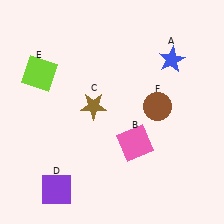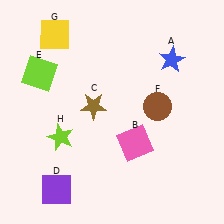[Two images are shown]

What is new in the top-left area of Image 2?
A yellow square (G) was added in the top-left area of Image 2.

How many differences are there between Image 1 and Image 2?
There are 2 differences between the two images.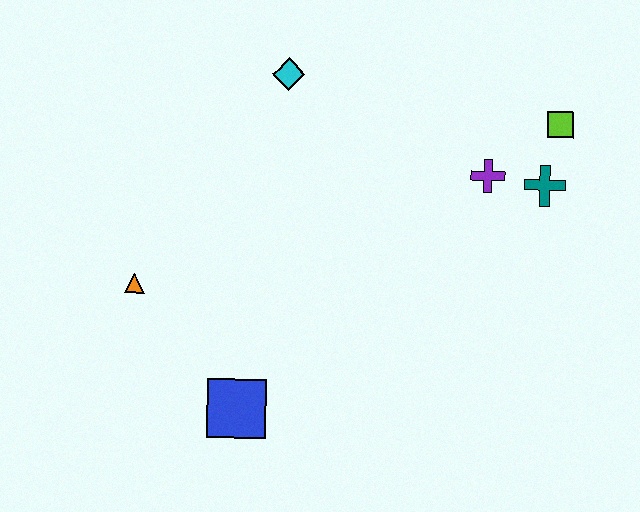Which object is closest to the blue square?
The orange triangle is closest to the blue square.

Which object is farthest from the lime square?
The orange triangle is farthest from the lime square.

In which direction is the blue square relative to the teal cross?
The blue square is to the left of the teal cross.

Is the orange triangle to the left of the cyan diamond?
Yes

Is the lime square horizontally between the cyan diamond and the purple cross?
No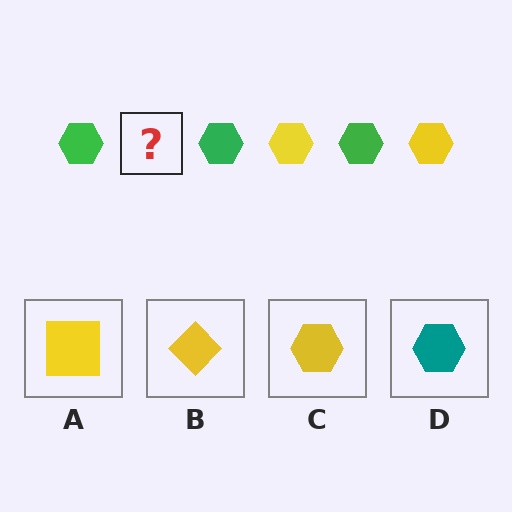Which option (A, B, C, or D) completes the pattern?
C.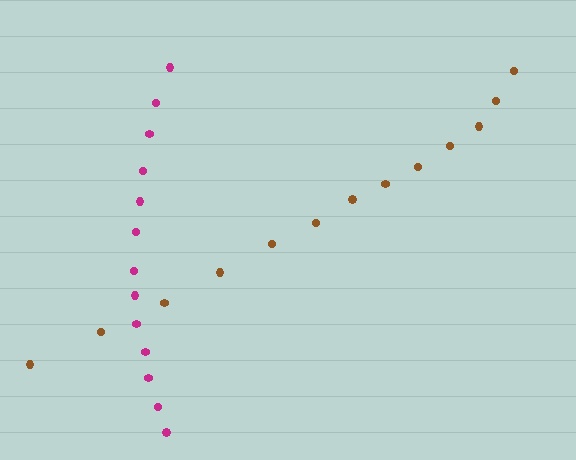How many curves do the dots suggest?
There are 2 distinct paths.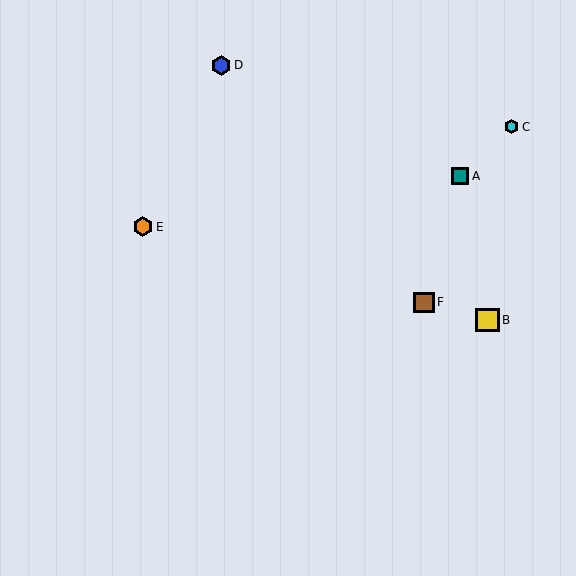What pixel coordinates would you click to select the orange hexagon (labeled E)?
Click at (143, 227) to select the orange hexagon E.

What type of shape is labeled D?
Shape D is a blue hexagon.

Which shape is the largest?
The yellow square (labeled B) is the largest.